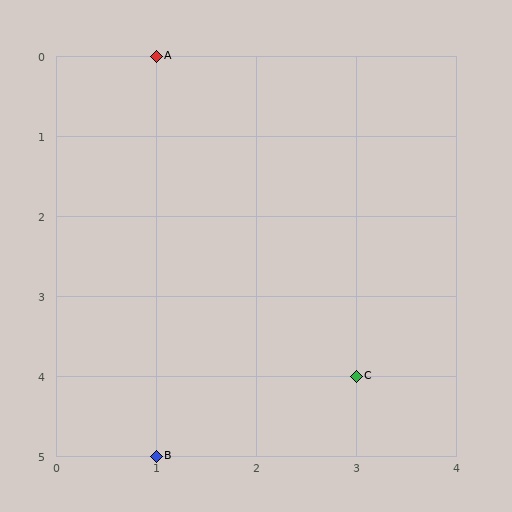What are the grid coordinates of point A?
Point A is at grid coordinates (1, 0).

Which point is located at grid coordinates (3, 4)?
Point C is at (3, 4).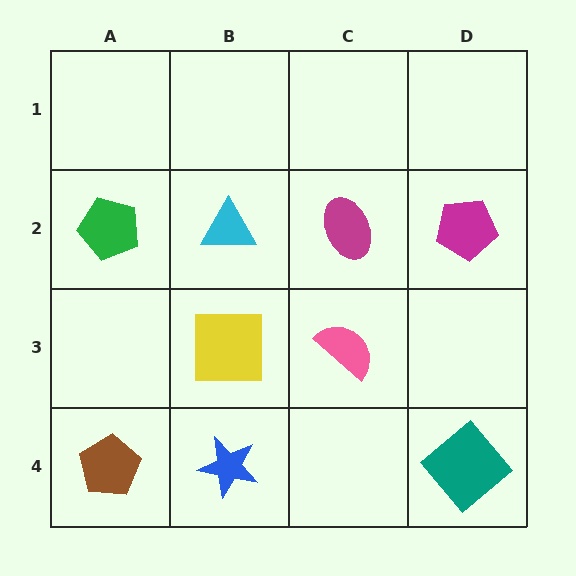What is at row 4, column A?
A brown pentagon.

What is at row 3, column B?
A yellow square.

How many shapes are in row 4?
3 shapes.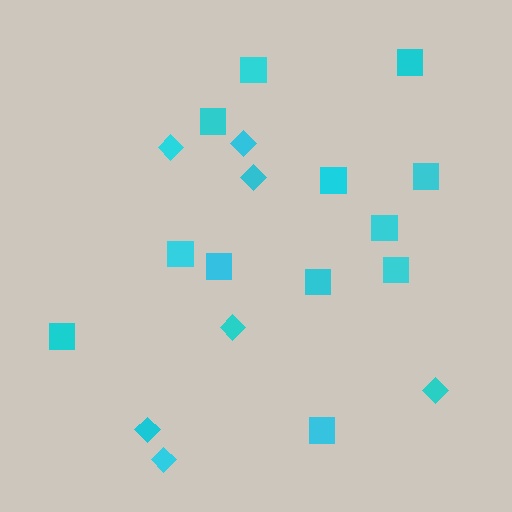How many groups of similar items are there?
There are 2 groups: one group of squares (12) and one group of diamonds (7).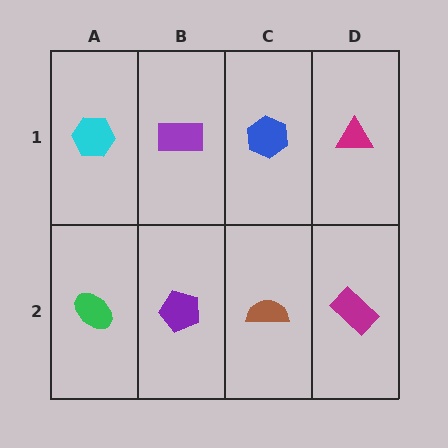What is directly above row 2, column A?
A cyan hexagon.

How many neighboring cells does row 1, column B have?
3.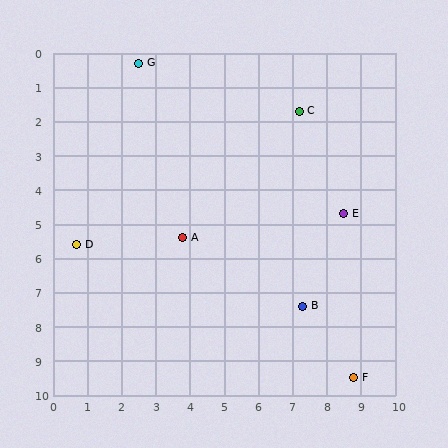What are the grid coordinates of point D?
Point D is at approximately (0.7, 5.6).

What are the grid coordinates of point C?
Point C is at approximately (7.2, 1.7).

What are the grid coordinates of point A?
Point A is at approximately (3.8, 5.4).